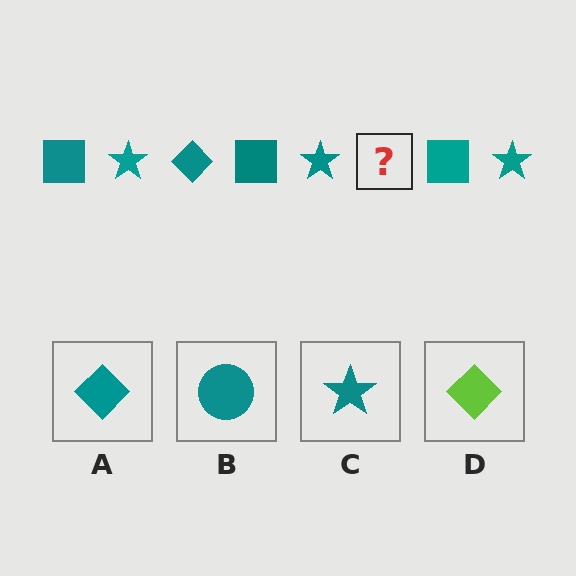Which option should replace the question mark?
Option A.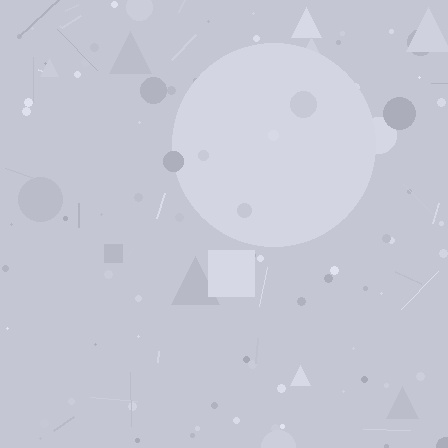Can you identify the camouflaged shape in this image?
The camouflaged shape is a circle.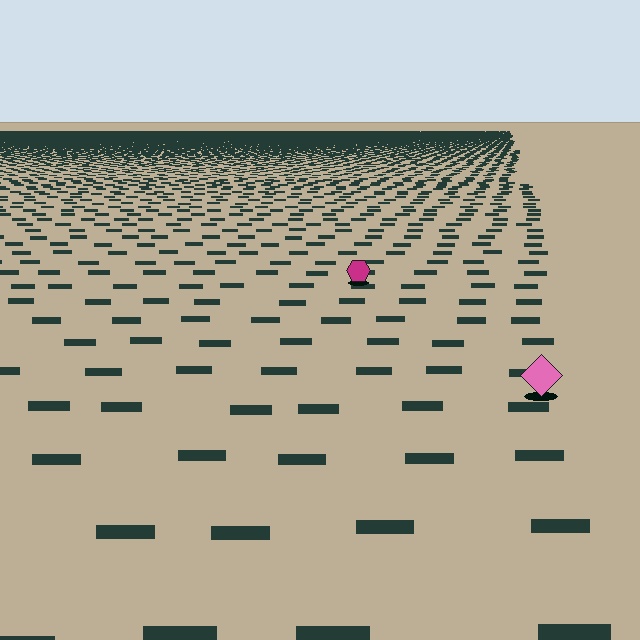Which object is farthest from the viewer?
The magenta hexagon is farthest from the viewer. It appears smaller and the ground texture around it is denser.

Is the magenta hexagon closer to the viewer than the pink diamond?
No. The pink diamond is closer — you can tell from the texture gradient: the ground texture is coarser near it.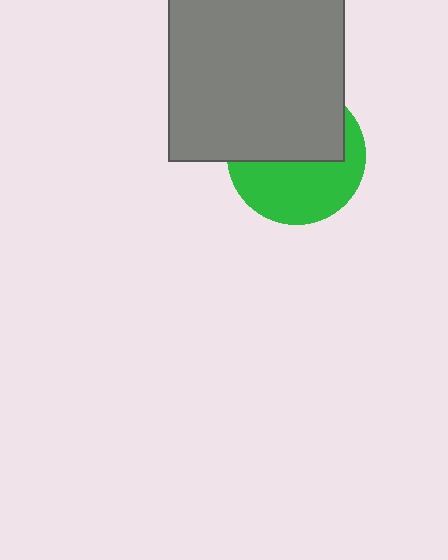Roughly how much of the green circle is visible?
About half of it is visible (roughly 50%).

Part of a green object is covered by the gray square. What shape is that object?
It is a circle.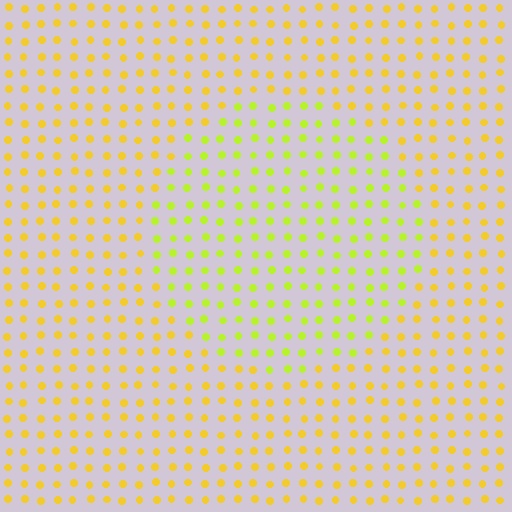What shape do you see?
I see a circle.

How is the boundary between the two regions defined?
The boundary is defined purely by a slight shift in hue (about 30 degrees). Spacing, size, and orientation are identical on both sides.